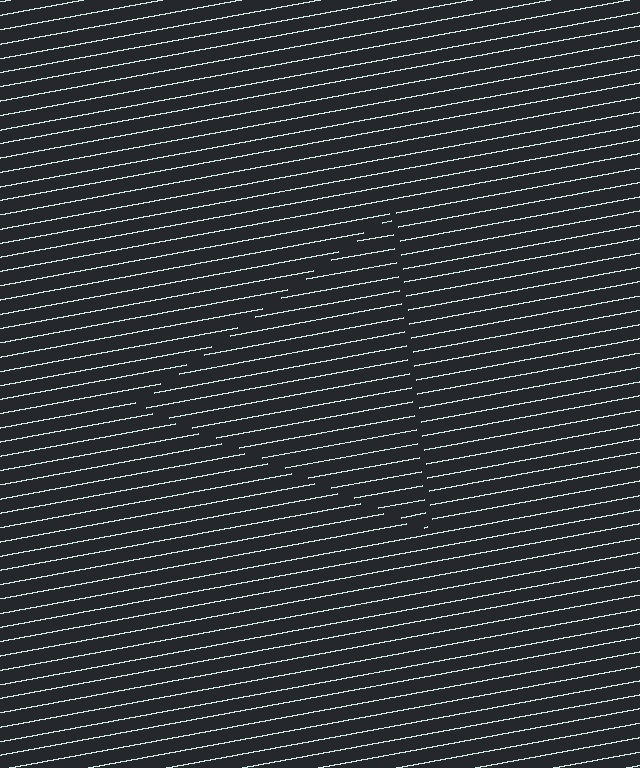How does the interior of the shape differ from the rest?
The interior of the shape contains the same grating, shifted by half a period — the contour is defined by the phase discontinuity where line-ends from the inner and outer gratings abut.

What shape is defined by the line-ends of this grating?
An illusory triangle. The interior of the shape contains the same grating, shifted by half a period — the contour is defined by the phase discontinuity where line-ends from the inner and outer gratings abut.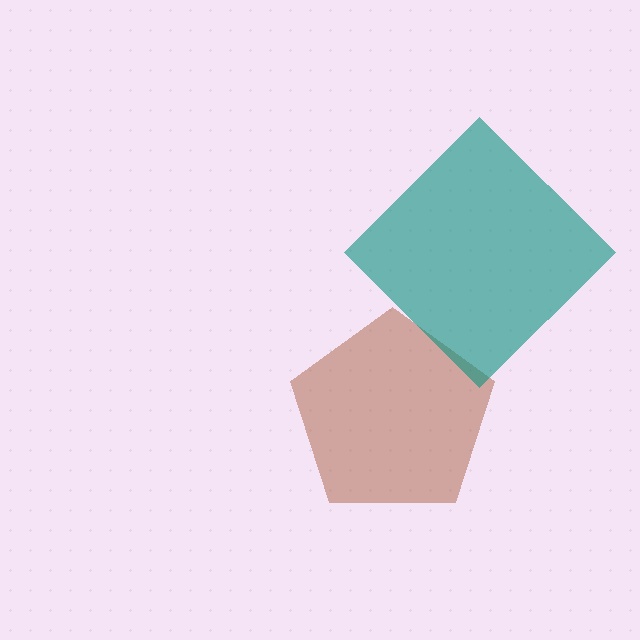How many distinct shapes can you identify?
There are 2 distinct shapes: a brown pentagon, a teal diamond.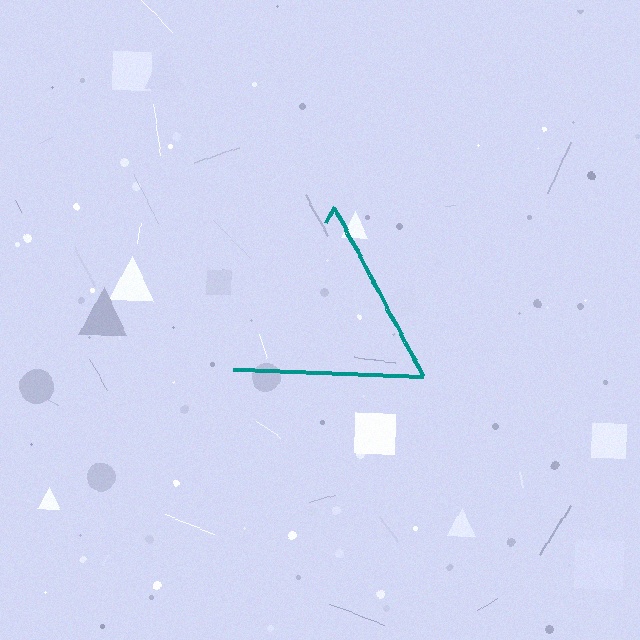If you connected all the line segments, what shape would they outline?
They would outline a triangle.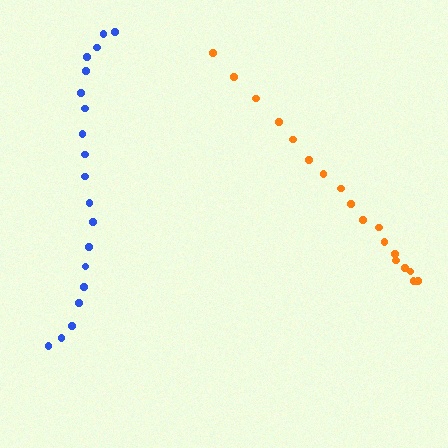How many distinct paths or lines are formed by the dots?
There are 2 distinct paths.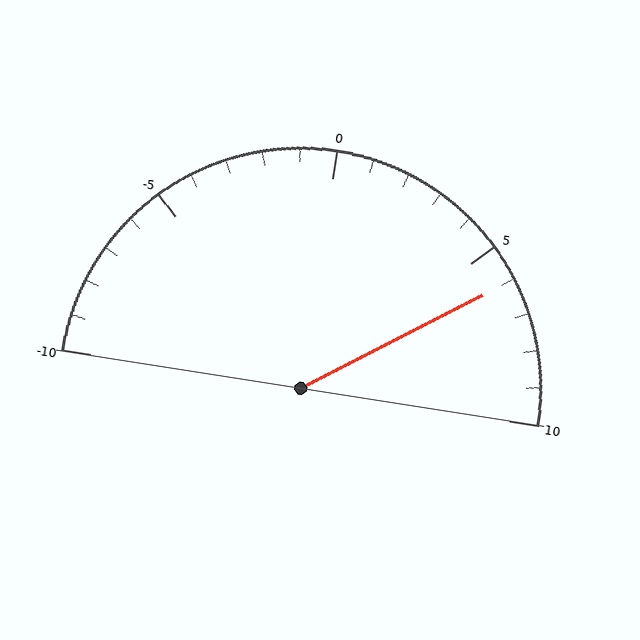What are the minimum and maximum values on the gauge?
The gauge ranges from -10 to 10.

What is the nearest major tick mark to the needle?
The nearest major tick mark is 5.